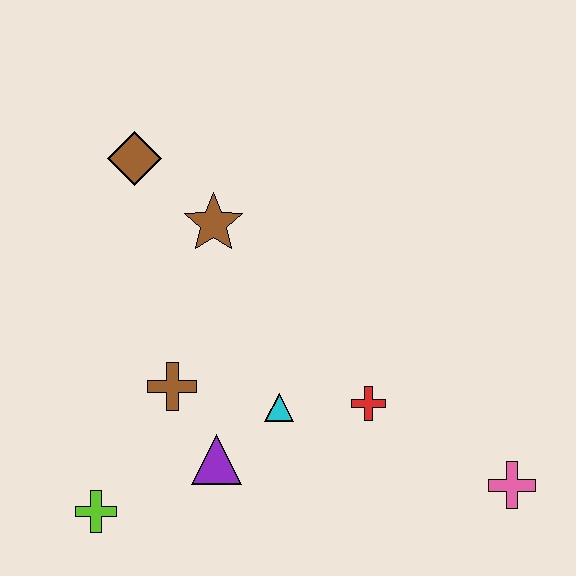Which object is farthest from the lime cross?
The pink cross is farthest from the lime cross.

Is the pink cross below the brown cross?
Yes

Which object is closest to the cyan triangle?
The purple triangle is closest to the cyan triangle.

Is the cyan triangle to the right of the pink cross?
No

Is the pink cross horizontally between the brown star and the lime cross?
No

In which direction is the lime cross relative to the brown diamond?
The lime cross is below the brown diamond.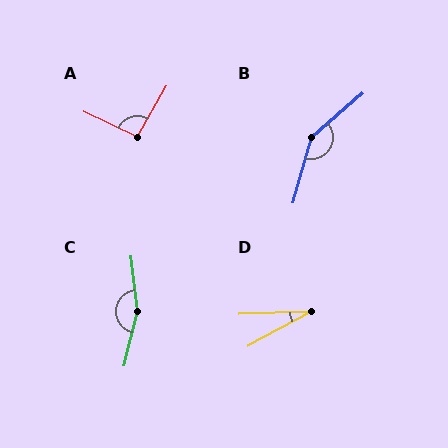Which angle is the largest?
C, at approximately 159 degrees.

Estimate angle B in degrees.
Approximately 147 degrees.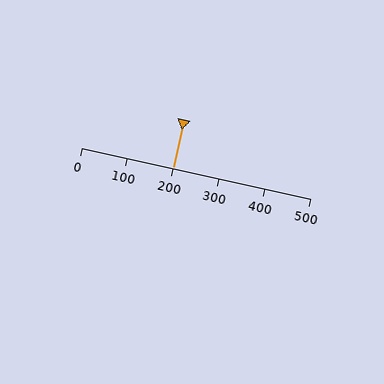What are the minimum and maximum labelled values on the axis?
The axis runs from 0 to 500.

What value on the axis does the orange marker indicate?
The marker indicates approximately 200.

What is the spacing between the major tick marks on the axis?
The major ticks are spaced 100 apart.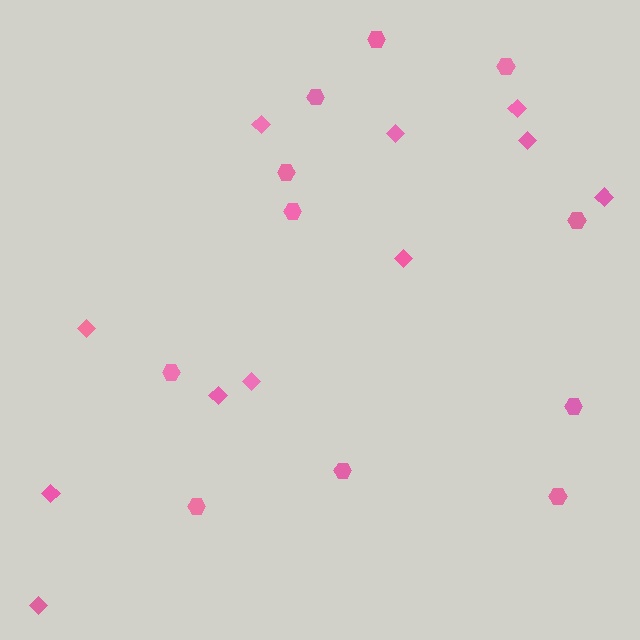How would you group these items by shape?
There are 2 groups: one group of hexagons (11) and one group of diamonds (11).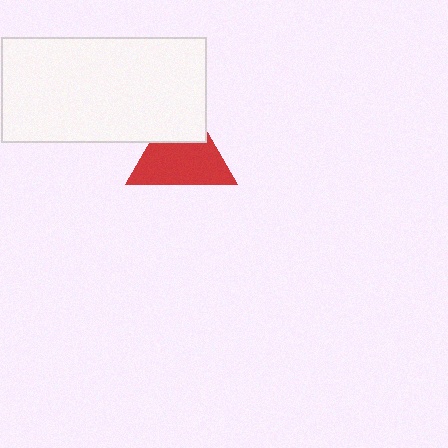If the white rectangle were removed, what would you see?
You would see the complete red triangle.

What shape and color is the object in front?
The object in front is a white rectangle.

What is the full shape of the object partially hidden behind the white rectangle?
The partially hidden object is a red triangle.